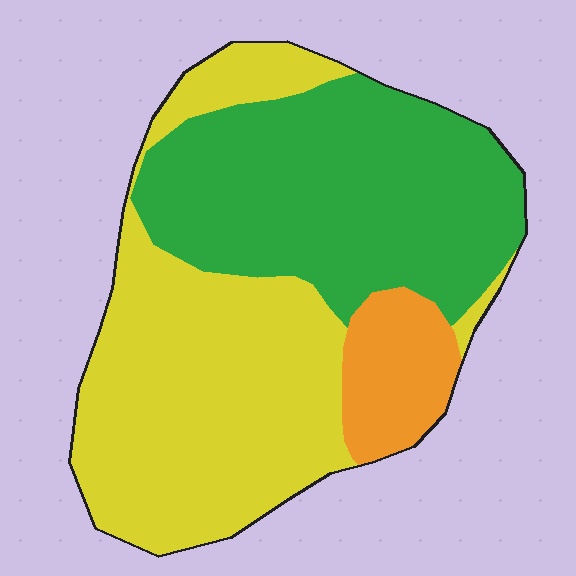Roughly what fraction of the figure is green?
Green takes up between a third and a half of the figure.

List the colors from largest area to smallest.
From largest to smallest: yellow, green, orange.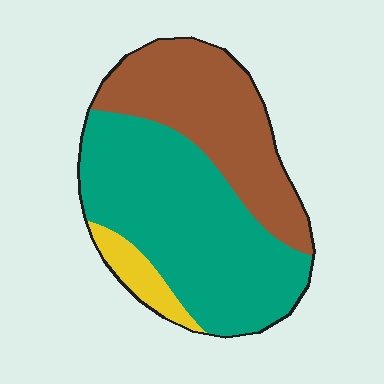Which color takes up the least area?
Yellow, at roughly 5%.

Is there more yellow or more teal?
Teal.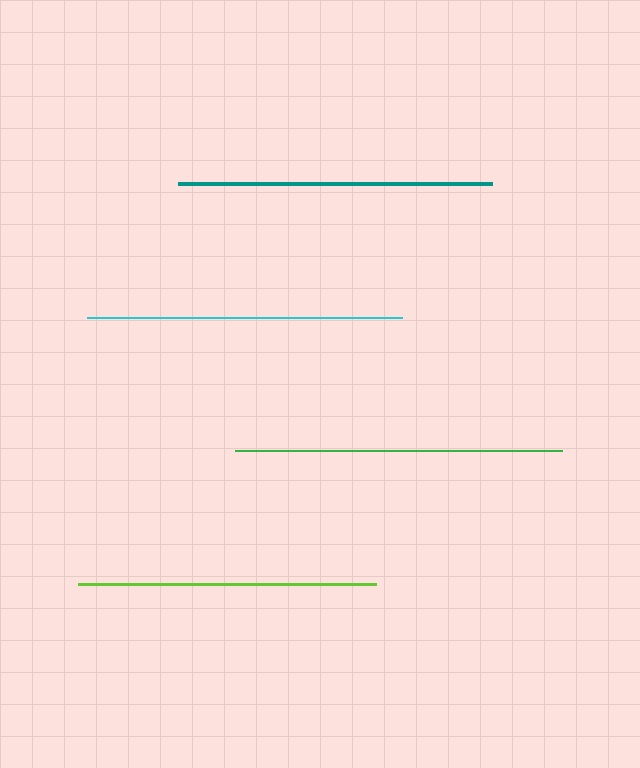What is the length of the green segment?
The green segment is approximately 328 pixels long.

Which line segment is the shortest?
The lime line is the shortest at approximately 298 pixels.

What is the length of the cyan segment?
The cyan segment is approximately 314 pixels long.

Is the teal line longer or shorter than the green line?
The green line is longer than the teal line.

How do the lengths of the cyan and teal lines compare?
The cyan and teal lines are approximately the same length.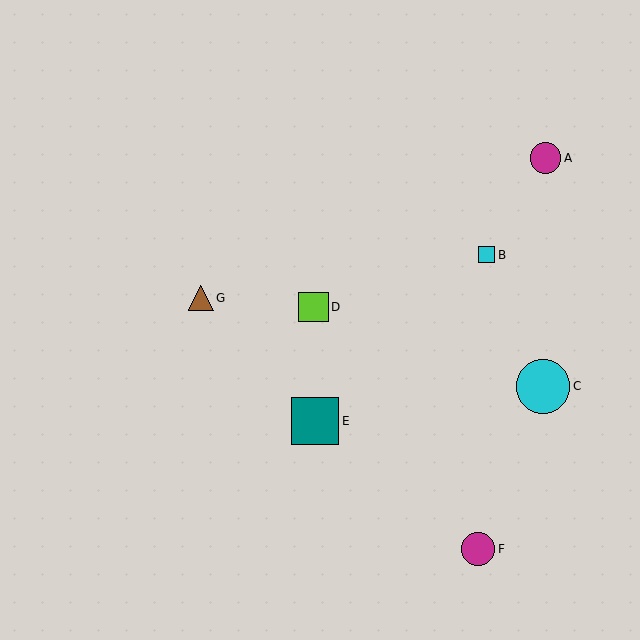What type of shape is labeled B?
Shape B is a cyan square.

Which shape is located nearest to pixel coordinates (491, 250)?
The cyan square (labeled B) at (487, 255) is nearest to that location.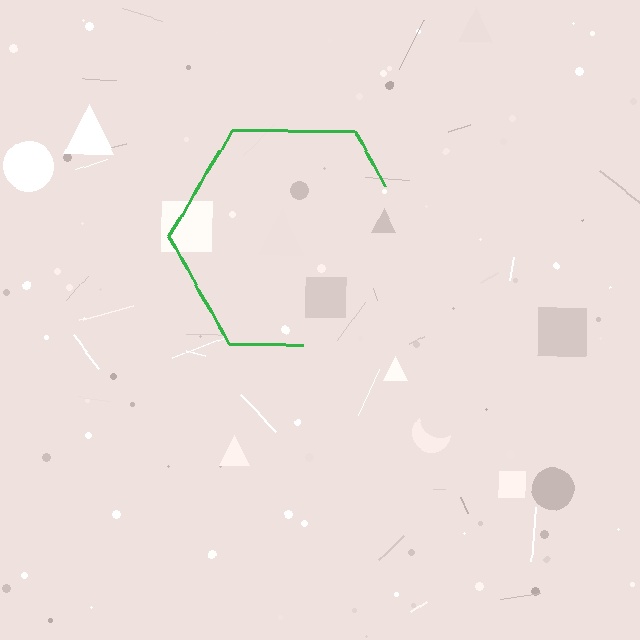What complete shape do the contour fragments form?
The contour fragments form a hexagon.